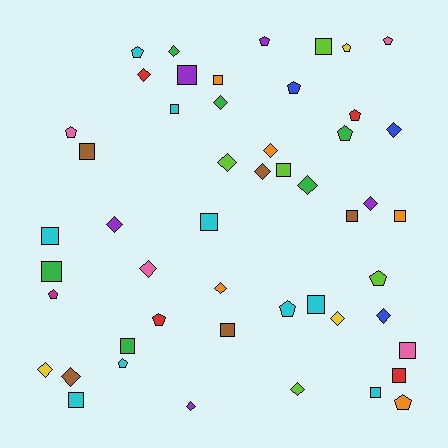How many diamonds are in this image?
There are 18 diamonds.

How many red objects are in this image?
There are 4 red objects.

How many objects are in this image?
There are 50 objects.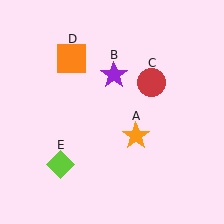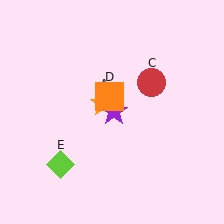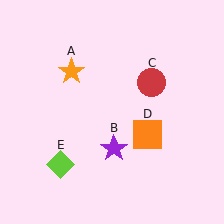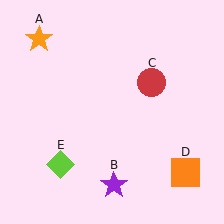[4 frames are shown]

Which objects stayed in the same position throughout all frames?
Red circle (object C) and lime diamond (object E) remained stationary.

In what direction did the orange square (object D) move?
The orange square (object D) moved down and to the right.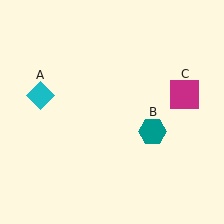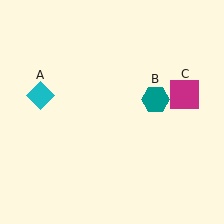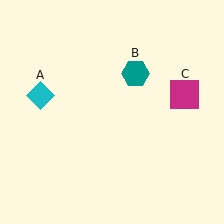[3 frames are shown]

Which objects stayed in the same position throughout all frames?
Cyan diamond (object A) and magenta square (object C) remained stationary.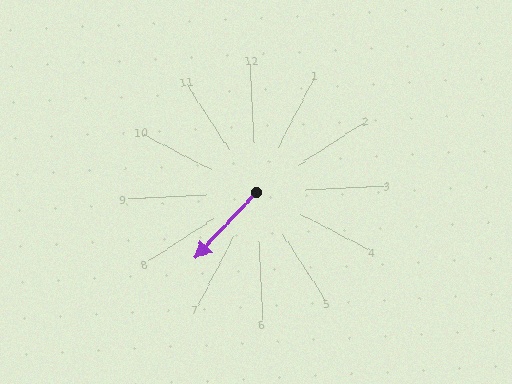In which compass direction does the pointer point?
Southwest.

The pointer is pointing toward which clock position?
Roughly 8 o'clock.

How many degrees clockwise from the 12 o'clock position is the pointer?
Approximately 225 degrees.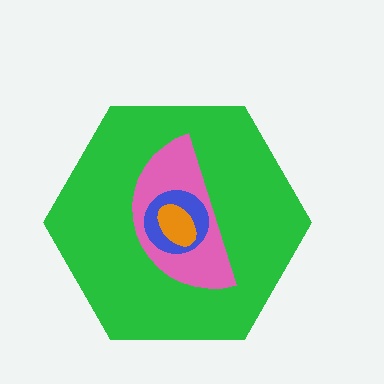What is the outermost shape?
The green hexagon.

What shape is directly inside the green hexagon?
The pink semicircle.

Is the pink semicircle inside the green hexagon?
Yes.